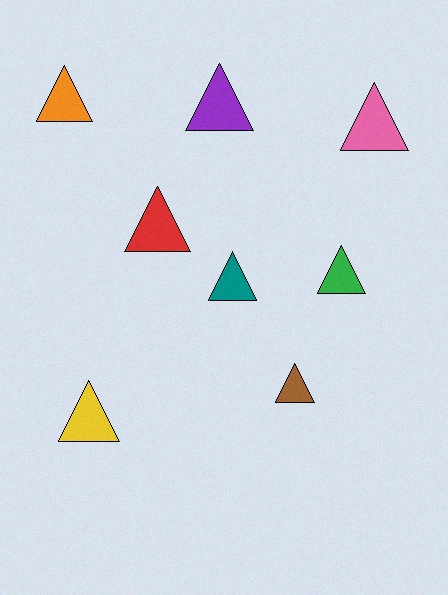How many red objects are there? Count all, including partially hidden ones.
There is 1 red object.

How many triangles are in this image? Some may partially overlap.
There are 8 triangles.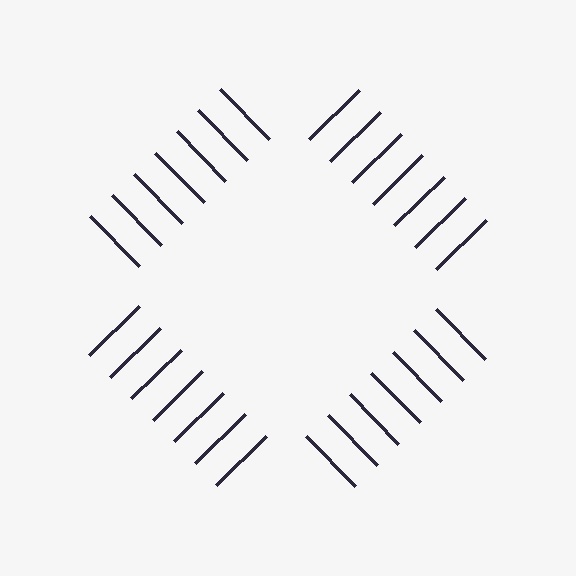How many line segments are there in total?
28 — 7 along each of the 4 edges.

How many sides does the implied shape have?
4 sides — the line-ends trace a square.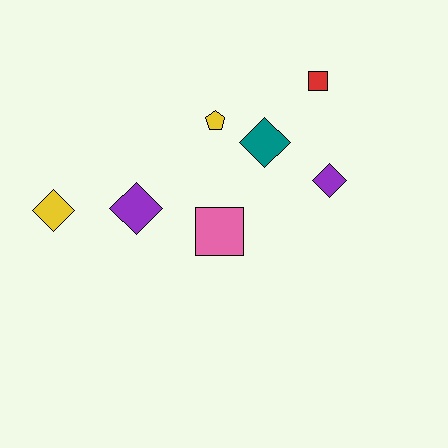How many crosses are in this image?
There are no crosses.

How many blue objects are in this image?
There are no blue objects.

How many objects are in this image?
There are 7 objects.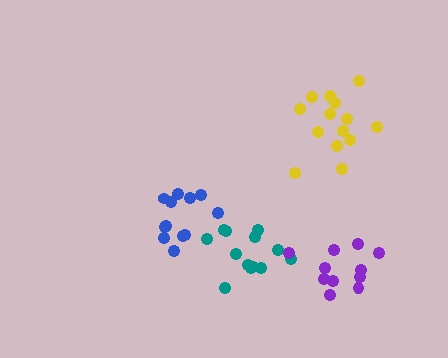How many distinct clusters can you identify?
There are 4 distinct clusters.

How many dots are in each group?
Group 1: 14 dots, Group 2: 12 dots, Group 3: 13 dots, Group 4: 11 dots (50 total).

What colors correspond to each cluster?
The clusters are colored: yellow, blue, teal, purple.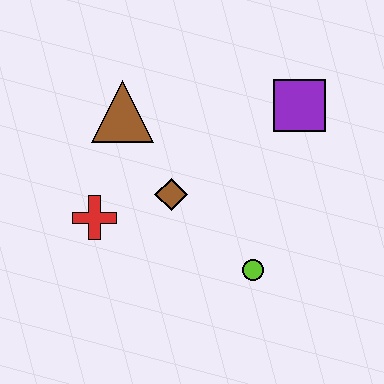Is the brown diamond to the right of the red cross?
Yes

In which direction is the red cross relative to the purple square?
The red cross is to the left of the purple square.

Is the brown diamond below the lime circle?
No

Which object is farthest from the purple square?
The red cross is farthest from the purple square.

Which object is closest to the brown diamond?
The red cross is closest to the brown diamond.